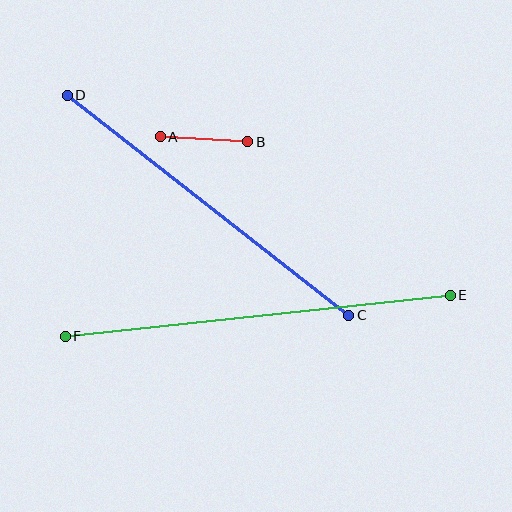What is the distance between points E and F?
The distance is approximately 387 pixels.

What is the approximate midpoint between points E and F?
The midpoint is at approximately (258, 316) pixels.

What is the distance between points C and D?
The distance is approximately 357 pixels.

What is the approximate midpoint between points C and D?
The midpoint is at approximately (208, 205) pixels.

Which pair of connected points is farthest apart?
Points E and F are farthest apart.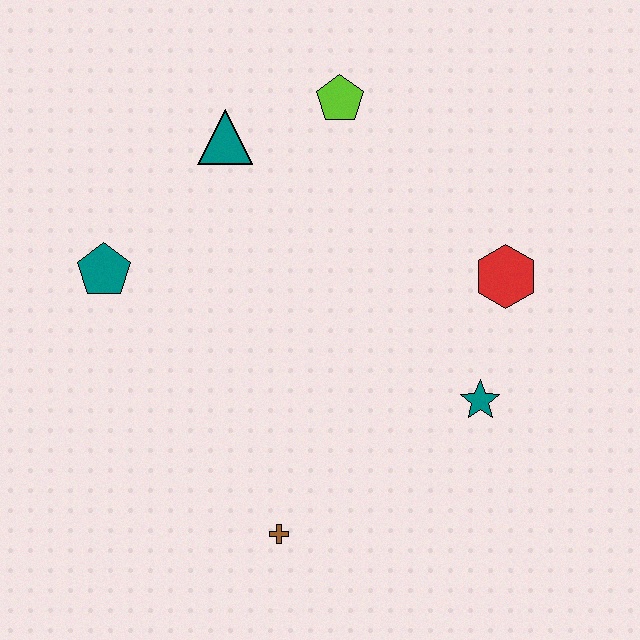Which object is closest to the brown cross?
The teal star is closest to the brown cross.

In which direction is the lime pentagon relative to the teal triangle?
The lime pentagon is to the right of the teal triangle.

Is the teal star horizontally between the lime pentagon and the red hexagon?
Yes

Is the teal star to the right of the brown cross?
Yes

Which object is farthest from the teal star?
The teal pentagon is farthest from the teal star.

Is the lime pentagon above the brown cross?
Yes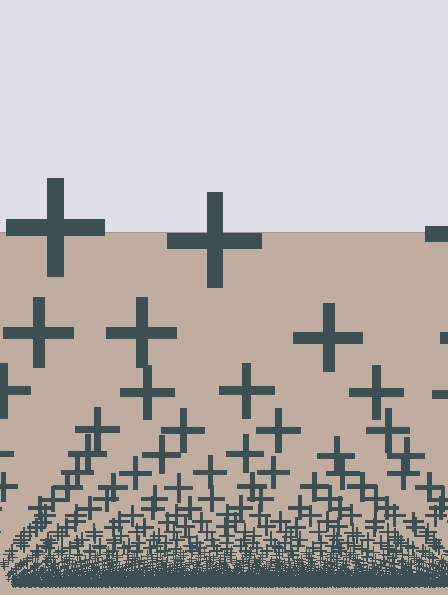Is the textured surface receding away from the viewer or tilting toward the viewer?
The surface appears to tilt toward the viewer. Texture elements get larger and sparser toward the top.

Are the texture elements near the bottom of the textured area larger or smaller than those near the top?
Smaller. The gradient is inverted — elements near the bottom are smaller and denser.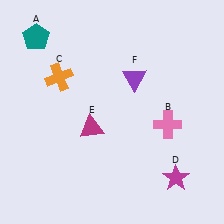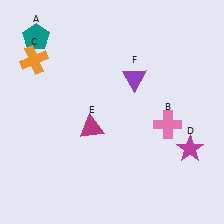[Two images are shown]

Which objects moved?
The objects that moved are: the orange cross (C), the magenta star (D).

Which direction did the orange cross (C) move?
The orange cross (C) moved left.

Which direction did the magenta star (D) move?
The magenta star (D) moved up.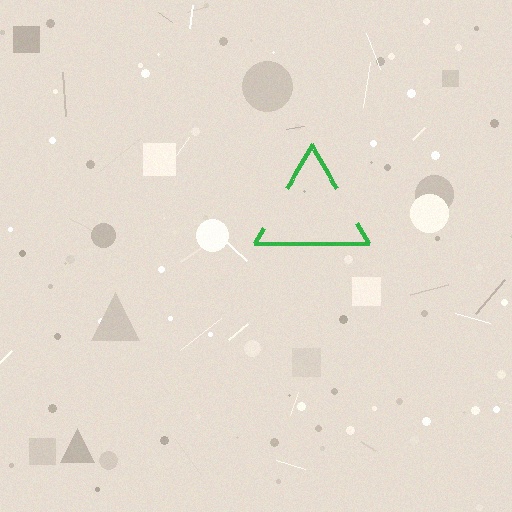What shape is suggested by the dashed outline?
The dashed outline suggests a triangle.